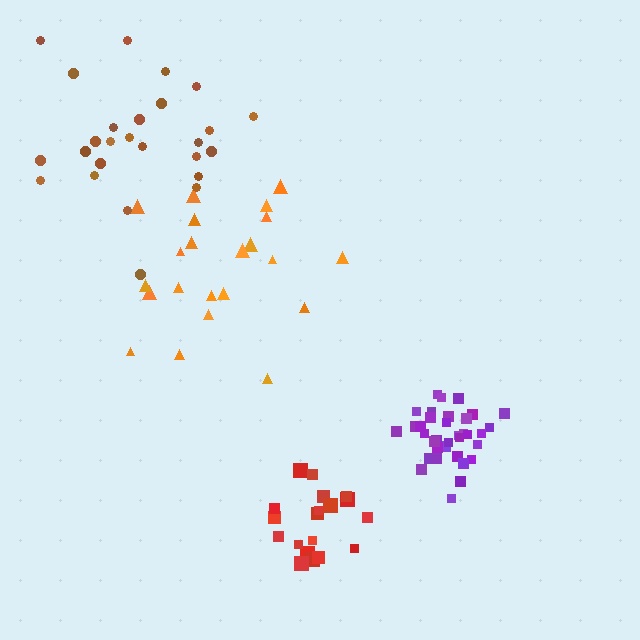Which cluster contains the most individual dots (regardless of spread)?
Purple (35).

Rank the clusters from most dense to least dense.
purple, red, brown, orange.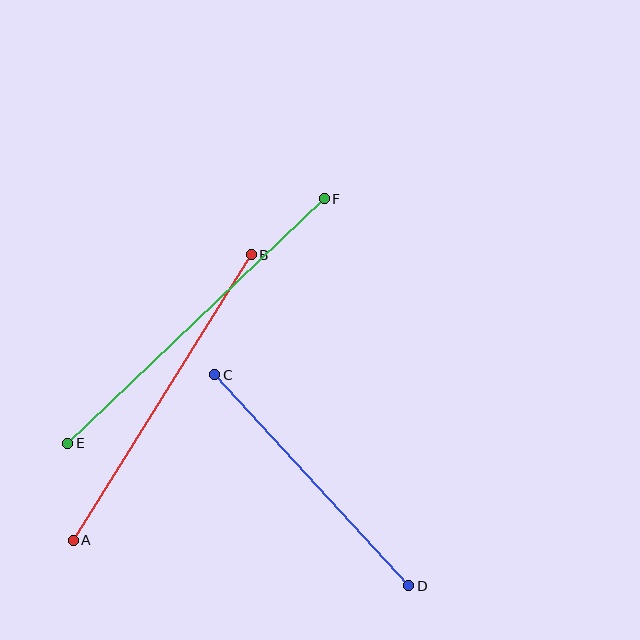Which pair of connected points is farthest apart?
Points E and F are farthest apart.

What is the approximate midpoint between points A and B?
The midpoint is at approximately (162, 397) pixels.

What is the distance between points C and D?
The distance is approximately 287 pixels.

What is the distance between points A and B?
The distance is approximately 337 pixels.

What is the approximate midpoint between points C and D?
The midpoint is at approximately (312, 480) pixels.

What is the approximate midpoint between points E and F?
The midpoint is at approximately (196, 321) pixels.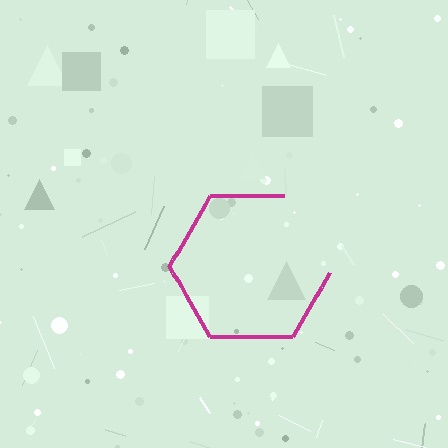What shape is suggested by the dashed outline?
The dashed outline suggests a hexagon.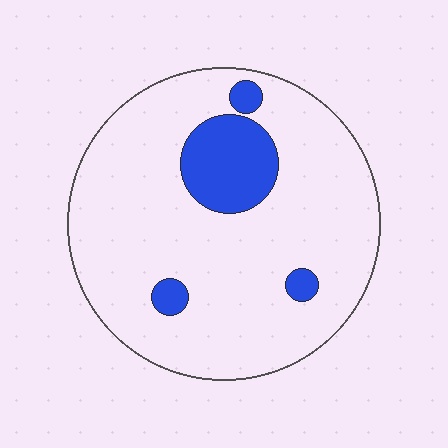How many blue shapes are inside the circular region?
4.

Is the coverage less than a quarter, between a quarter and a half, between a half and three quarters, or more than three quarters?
Less than a quarter.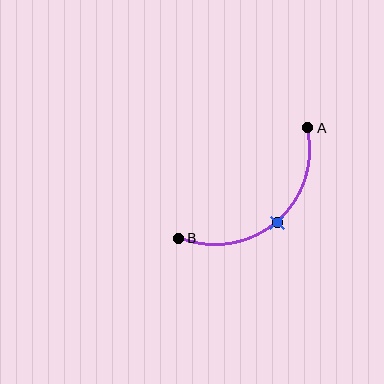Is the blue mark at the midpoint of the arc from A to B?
Yes. The blue mark lies on the arc at equal arc-length from both A and B — it is the arc midpoint.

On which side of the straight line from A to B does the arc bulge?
The arc bulges below and to the right of the straight line connecting A and B.